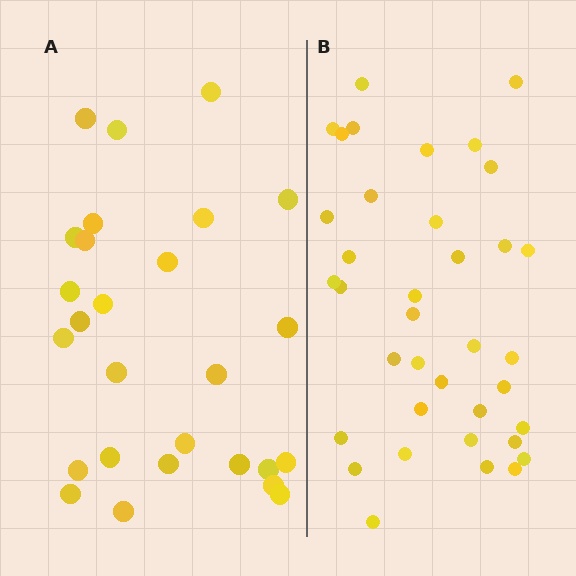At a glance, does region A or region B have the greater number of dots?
Region B (the right region) has more dots.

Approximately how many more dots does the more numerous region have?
Region B has roughly 10 or so more dots than region A.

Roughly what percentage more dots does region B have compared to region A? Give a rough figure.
About 35% more.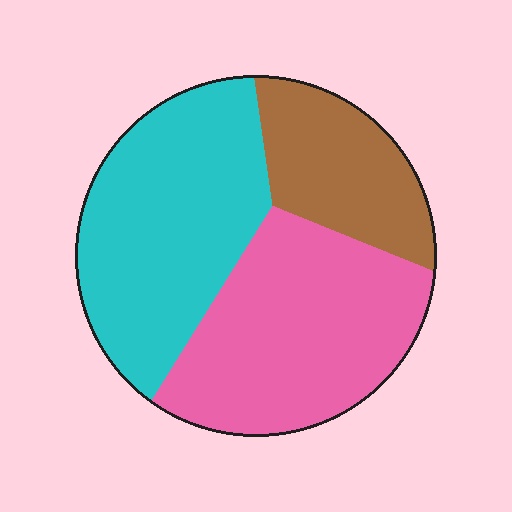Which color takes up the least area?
Brown, at roughly 20%.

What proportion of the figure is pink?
Pink takes up about two fifths (2/5) of the figure.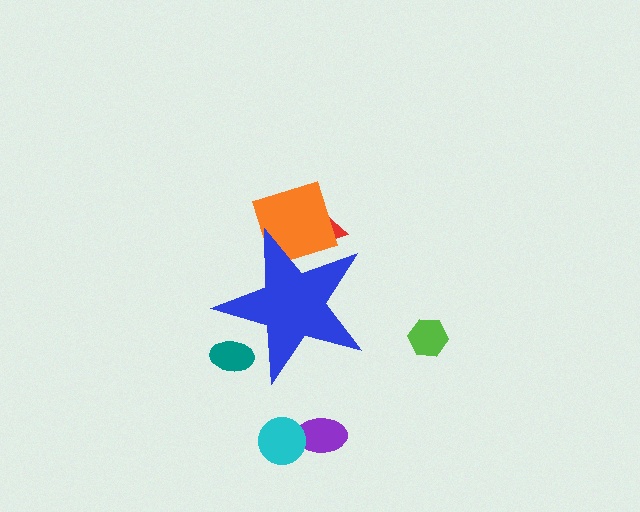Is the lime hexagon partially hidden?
No, the lime hexagon is fully visible.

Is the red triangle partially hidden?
Yes, the red triangle is partially hidden behind the blue star.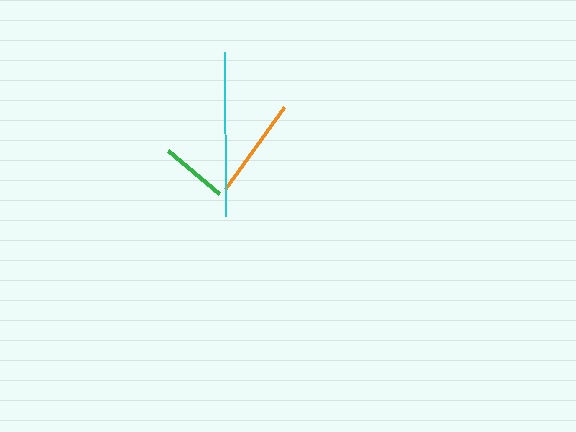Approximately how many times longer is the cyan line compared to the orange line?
The cyan line is approximately 1.6 times the length of the orange line.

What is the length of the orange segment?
The orange segment is approximately 102 pixels long.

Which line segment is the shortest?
The green line is the shortest at approximately 67 pixels.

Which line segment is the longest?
The cyan line is the longest at approximately 163 pixels.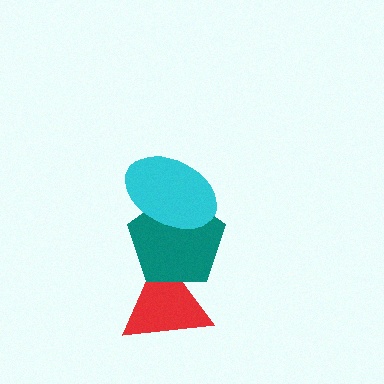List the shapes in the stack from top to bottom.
From top to bottom: the cyan ellipse, the teal pentagon, the red triangle.